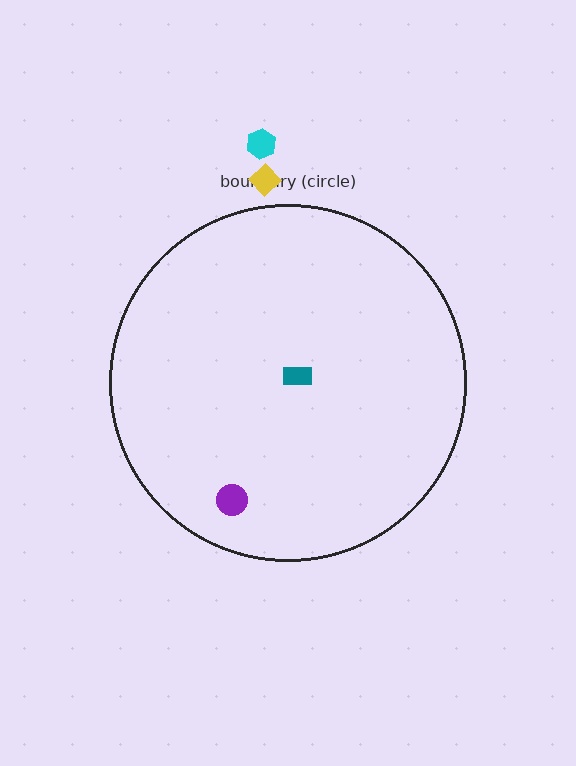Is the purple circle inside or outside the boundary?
Inside.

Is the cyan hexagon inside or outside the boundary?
Outside.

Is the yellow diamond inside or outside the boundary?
Outside.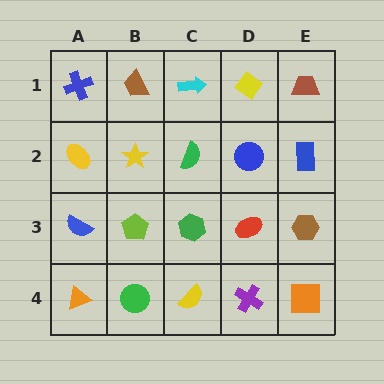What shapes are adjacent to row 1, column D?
A blue circle (row 2, column D), a cyan arrow (row 1, column C), a brown trapezoid (row 1, column E).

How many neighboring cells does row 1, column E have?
2.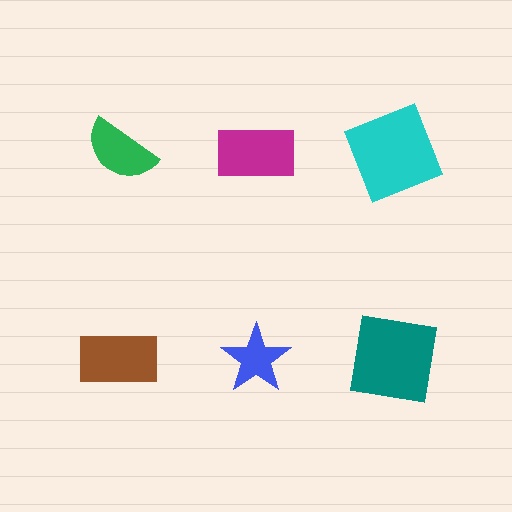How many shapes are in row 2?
3 shapes.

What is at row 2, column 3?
A teal square.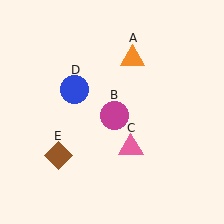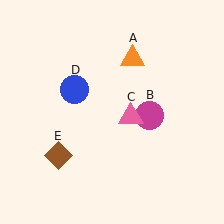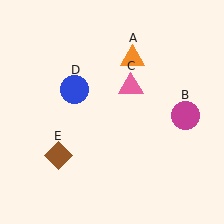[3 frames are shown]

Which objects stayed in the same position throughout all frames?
Orange triangle (object A) and blue circle (object D) and brown diamond (object E) remained stationary.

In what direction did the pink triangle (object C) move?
The pink triangle (object C) moved up.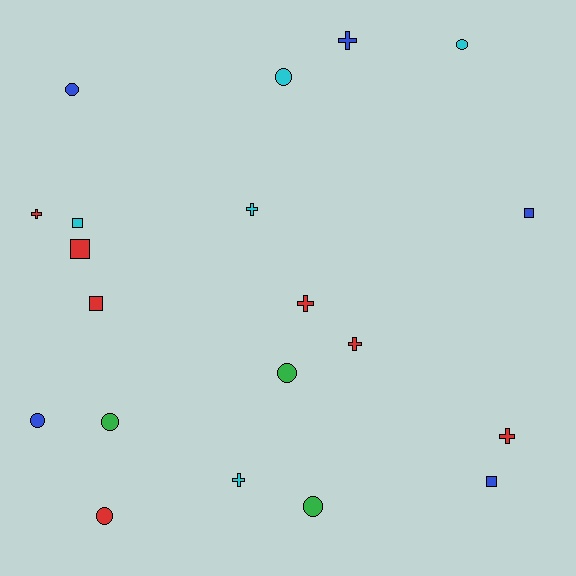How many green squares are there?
There are no green squares.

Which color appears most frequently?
Red, with 7 objects.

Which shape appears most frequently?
Circle, with 8 objects.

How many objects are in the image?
There are 20 objects.